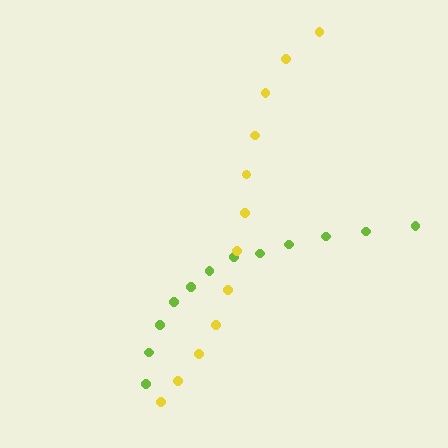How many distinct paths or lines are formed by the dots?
There are 2 distinct paths.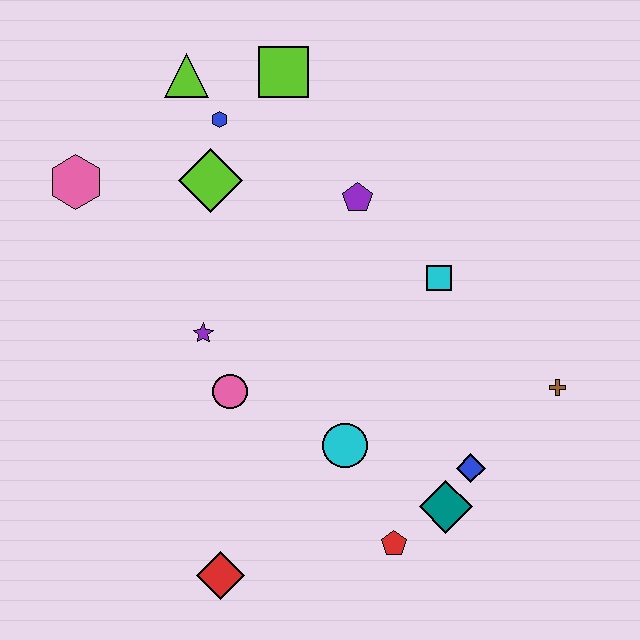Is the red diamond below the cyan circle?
Yes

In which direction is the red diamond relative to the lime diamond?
The red diamond is below the lime diamond.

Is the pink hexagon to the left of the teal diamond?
Yes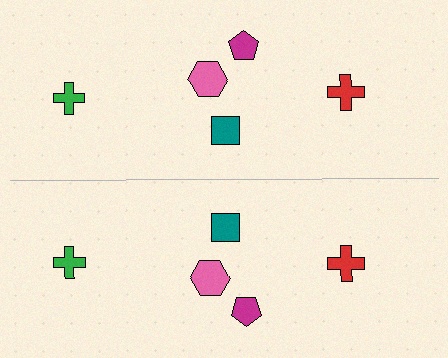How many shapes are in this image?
There are 10 shapes in this image.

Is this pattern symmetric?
Yes, this pattern has bilateral (reflection) symmetry.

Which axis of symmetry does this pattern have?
The pattern has a horizontal axis of symmetry running through the center of the image.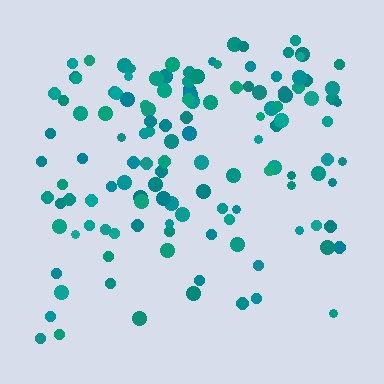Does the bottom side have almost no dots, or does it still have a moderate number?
Still a moderate number, just noticeably fewer than the top.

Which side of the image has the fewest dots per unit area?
The bottom.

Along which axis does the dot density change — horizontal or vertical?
Vertical.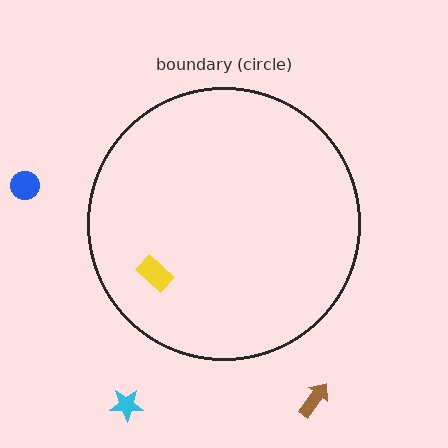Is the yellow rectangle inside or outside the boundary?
Inside.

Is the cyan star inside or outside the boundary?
Outside.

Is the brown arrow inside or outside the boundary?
Outside.